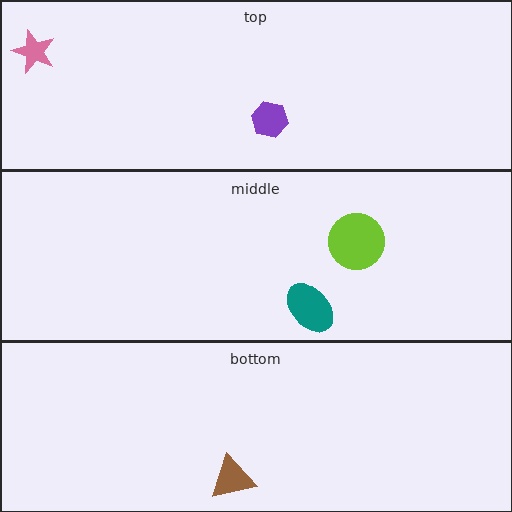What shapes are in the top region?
The purple hexagon, the pink star.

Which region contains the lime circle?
The middle region.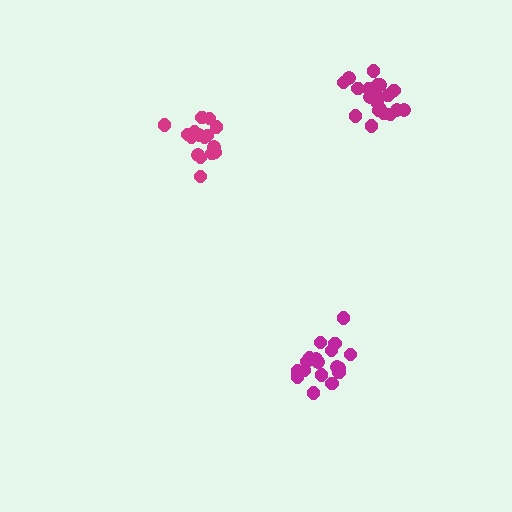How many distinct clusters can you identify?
There are 3 distinct clusters.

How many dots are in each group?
Group 1: 16 dots, Group 2: 20 dots, Group 3: 18 dots (54 total).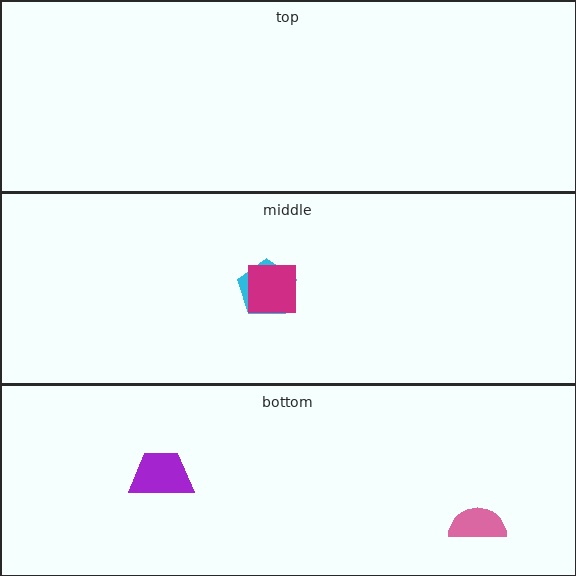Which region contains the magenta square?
The middle region.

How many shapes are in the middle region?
2.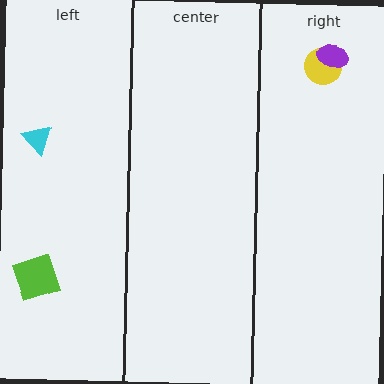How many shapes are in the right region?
2.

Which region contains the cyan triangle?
The left region.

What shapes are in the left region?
The cyan triangle, the lime square.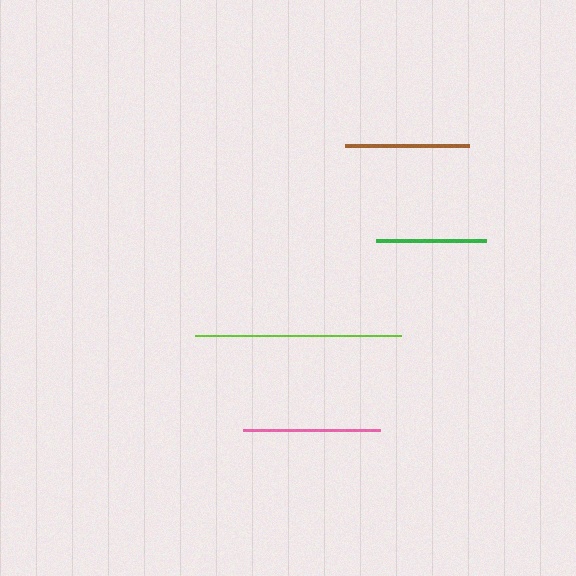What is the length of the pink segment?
The pink segment is approximately 137 pixels long.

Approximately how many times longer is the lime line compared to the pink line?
The lime line is approximately 1.5 times the length of the pink line.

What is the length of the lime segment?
The lime segment is approximately 206 pixels long.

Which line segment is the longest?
The lime line is the longest at approximately 206 pixels.